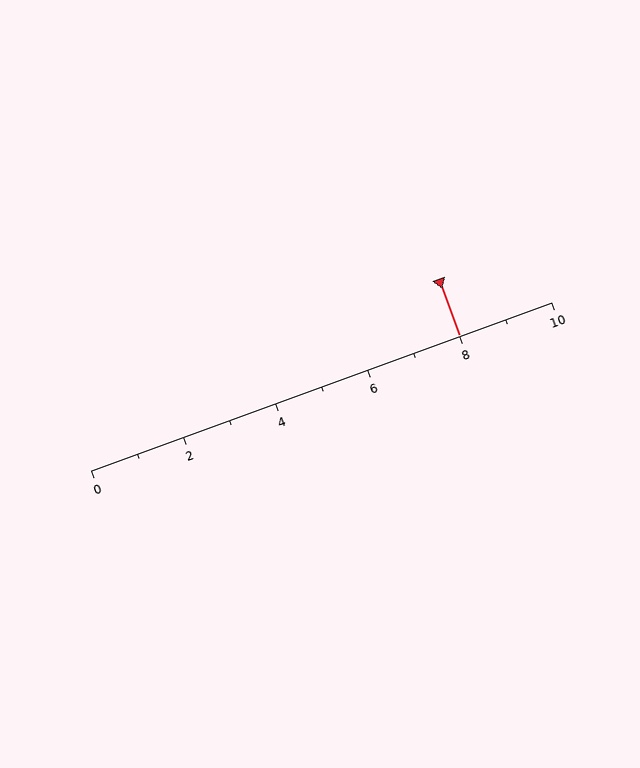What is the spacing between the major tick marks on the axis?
The major ticks are spaced 2 apart.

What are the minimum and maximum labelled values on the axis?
The axis runs from 0 to 10.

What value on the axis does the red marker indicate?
The marker indicates approximately 8.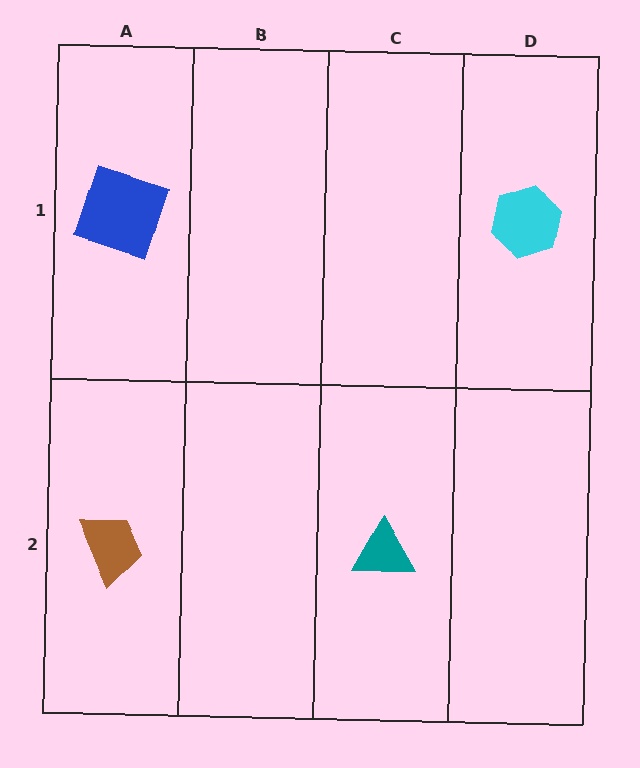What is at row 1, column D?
A cyan hexagon.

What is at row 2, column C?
A teal triangle.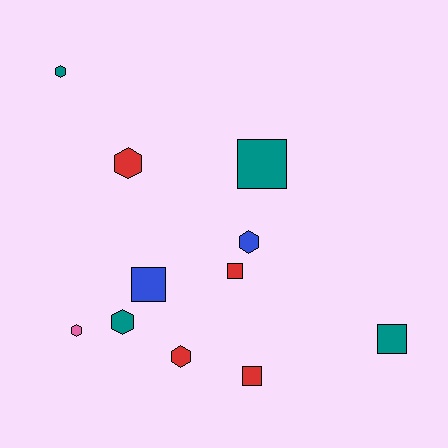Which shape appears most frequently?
Hexagon, with 6 objects.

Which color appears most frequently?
Teal, with 4 objects.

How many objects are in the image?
There are 11 objects.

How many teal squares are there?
There are 2 teal squares.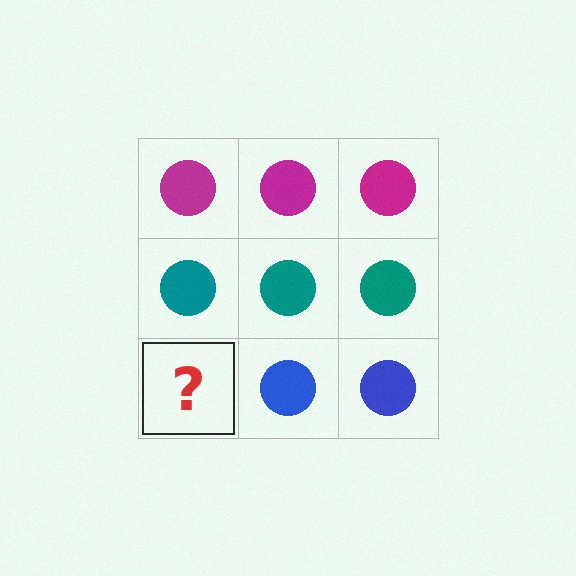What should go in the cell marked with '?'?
The missing cell should contain a blue circle.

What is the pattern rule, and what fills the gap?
The rule is that each row has a consistent color. The gap should be filled with a blue circle.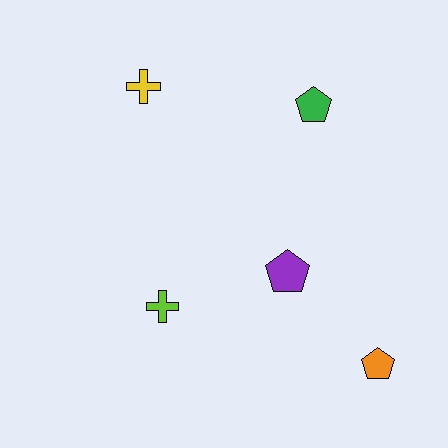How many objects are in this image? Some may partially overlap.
There are 5 objects.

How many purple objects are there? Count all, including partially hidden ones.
There is 1 purple object.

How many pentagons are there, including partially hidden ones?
There are 3 pentagons.